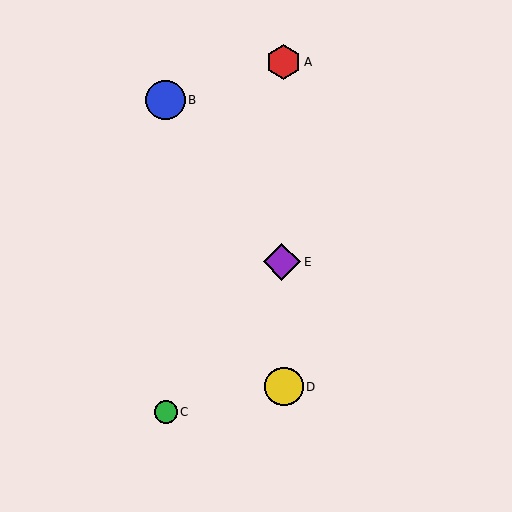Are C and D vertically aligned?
No, C is at x≈166 and D is at x≈284.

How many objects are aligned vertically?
2 objects (B, C) are aligned vertically.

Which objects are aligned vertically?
Objects B, C are aligned vertically.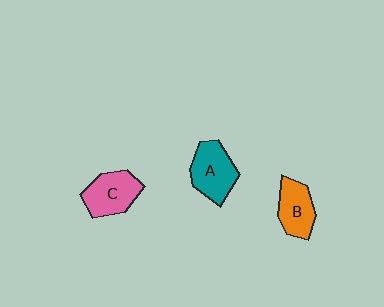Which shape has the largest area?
Shape A (teal).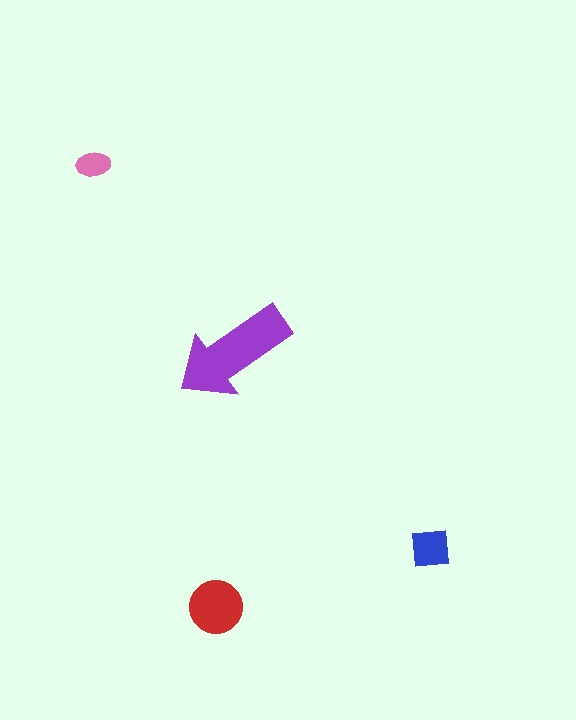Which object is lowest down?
The red circle is bottommost.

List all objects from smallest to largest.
The pink ellipse, the blue square, the red circle, the purple arrow.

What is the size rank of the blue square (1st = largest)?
3rd.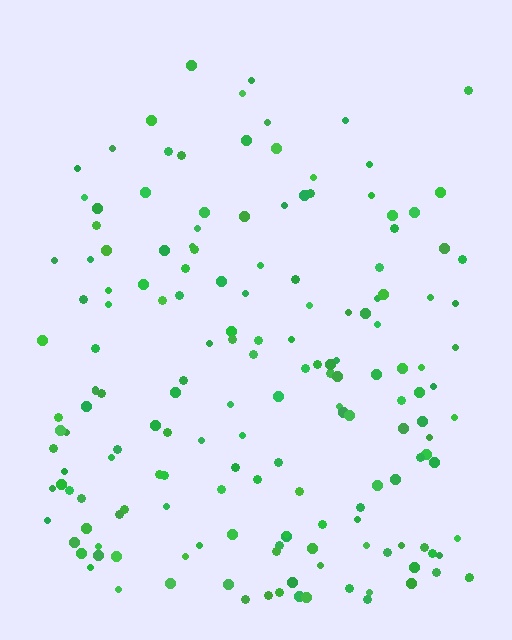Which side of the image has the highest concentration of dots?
The bottom.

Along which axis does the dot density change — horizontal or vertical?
Vertical.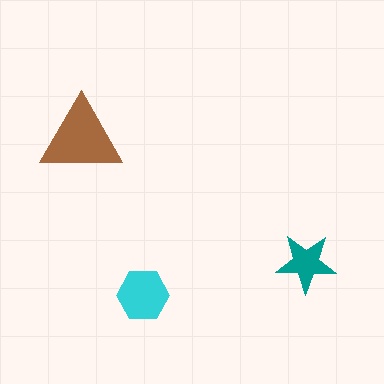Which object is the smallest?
The teal star.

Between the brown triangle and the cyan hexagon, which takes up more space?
The brown triangle.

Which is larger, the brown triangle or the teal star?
The brown triangle.